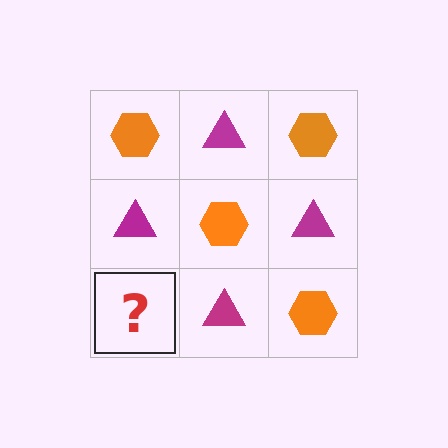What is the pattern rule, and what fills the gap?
The rule is that it alternates orange hexagon and magenta triangle in a checkerboard pattern. The gap should be filled with an orange hexagon.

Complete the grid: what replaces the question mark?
The question mark should be replaced with an orange hexagon.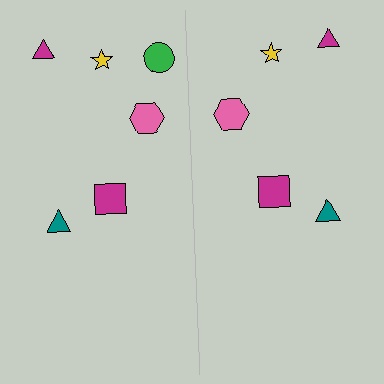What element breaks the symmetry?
A green circle is missing from the right side.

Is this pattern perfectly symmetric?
No, the pattern is not perfectly symmetric. A green circle is missing from the right side.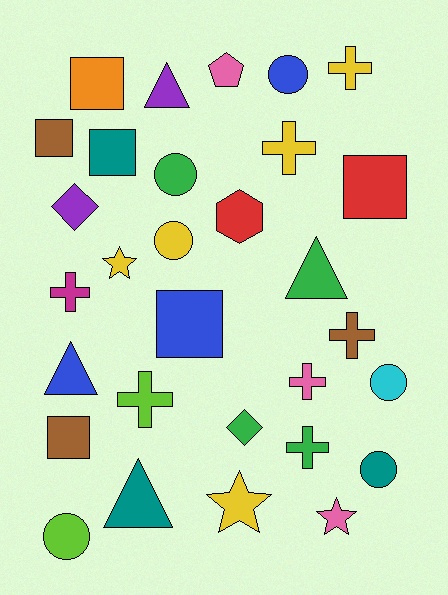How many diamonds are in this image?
There are 2 diamonds.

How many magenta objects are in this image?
There is 1 magenta object.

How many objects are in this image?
There are 30 objects.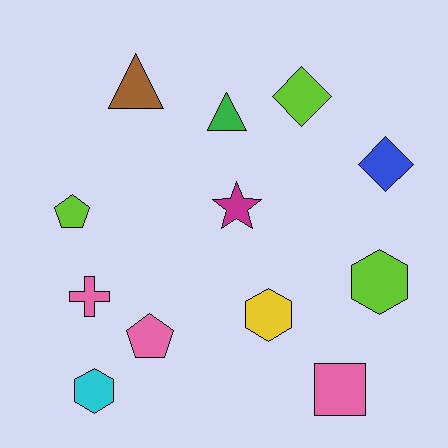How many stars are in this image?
There is 1 star.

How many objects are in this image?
There are 12 objects.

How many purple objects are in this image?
There are no purple objects.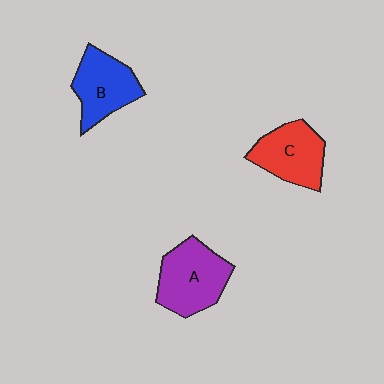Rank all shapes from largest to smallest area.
From largest to smallest: A (purple), C (red), B (blue).